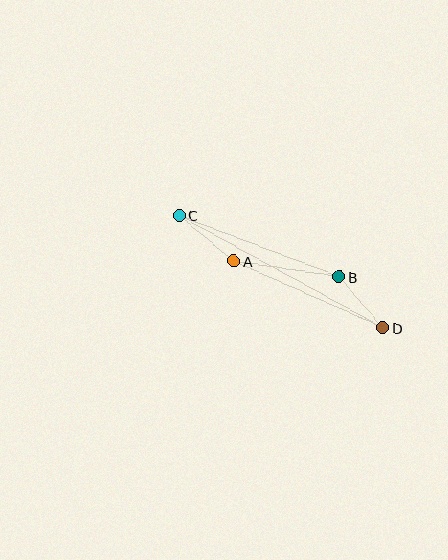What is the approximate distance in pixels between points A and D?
The distance between A and D is approximately 163 pixels.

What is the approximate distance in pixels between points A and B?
The distance between A and B is approximately 106 pixels.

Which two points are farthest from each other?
Points C and D are farthest from each other.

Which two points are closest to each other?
Points B and D are closest to each other.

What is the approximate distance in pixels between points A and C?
The distance between A and C is approximately 71 pixels.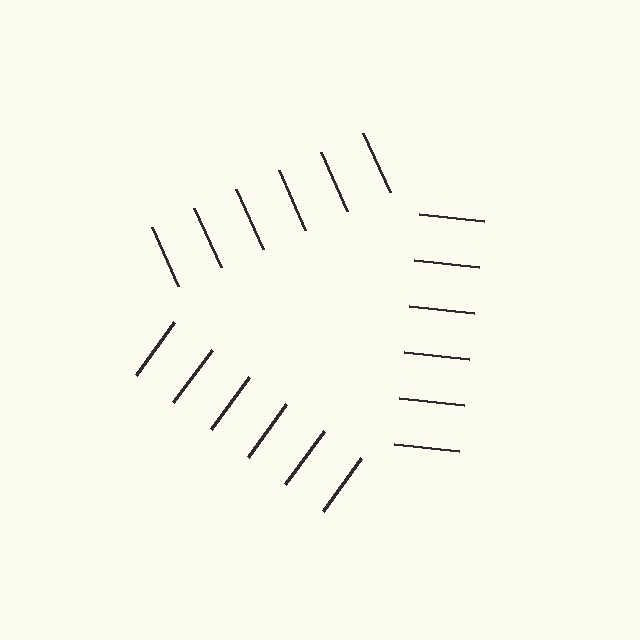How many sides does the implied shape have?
3 sides — the line-ends trace a triangle.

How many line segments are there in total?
18 — 6 along each of the 3 edges.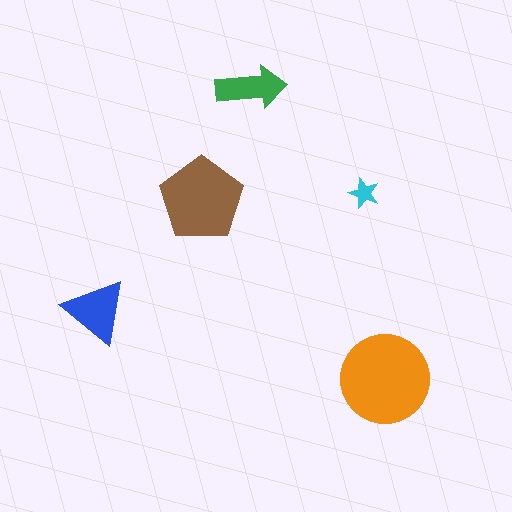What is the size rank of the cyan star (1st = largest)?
5th.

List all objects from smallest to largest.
The cyan star, the green arrow, the blue triangle, the brown pentagon, the orange circle.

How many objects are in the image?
There are 5 objects in the image.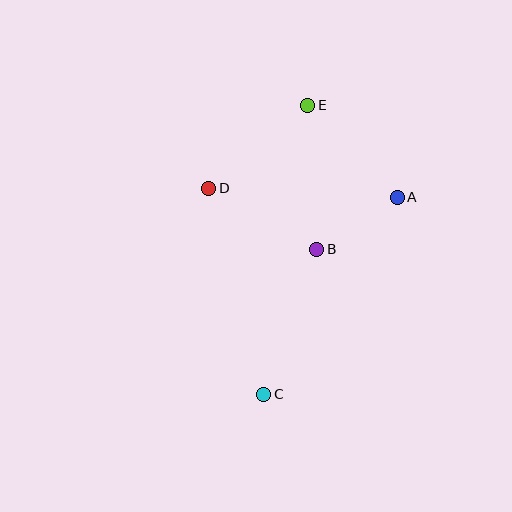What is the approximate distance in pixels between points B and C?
The distance between B and C is approximately 154 pixels.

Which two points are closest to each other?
Points A and B are closest to each other.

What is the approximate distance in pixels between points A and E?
The distance between A and E is approximately 129 pixels.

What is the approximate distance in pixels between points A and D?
The distance between A and D is approximately 189 pixels.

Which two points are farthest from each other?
Points C and E are farthest from each other.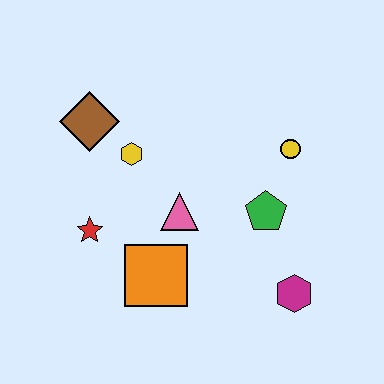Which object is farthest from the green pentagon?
The brown diamond is farthest from the green pentagon.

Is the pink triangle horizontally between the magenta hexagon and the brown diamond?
Yes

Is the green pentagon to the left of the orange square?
No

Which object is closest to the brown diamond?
The yellow hexagon is closest to the brown diamond.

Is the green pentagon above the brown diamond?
No